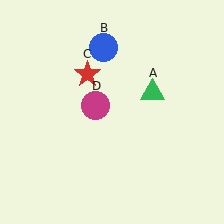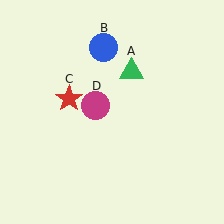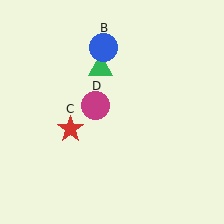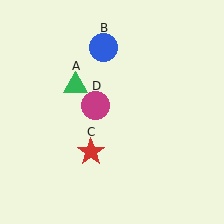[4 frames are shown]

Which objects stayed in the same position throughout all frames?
Blue circle (object B) and magenta circle (object D) remained stationary.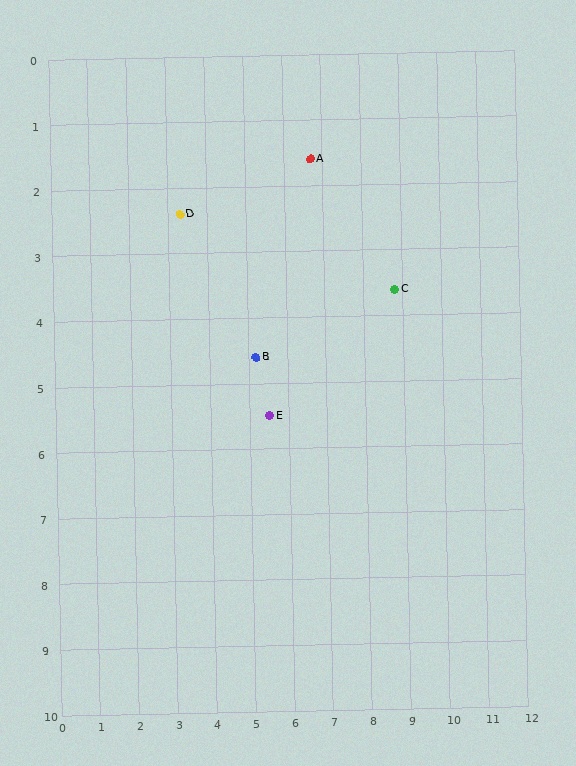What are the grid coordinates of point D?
Point D is at approximately (3.3, 2.4).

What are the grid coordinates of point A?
Point A is at approximately (6.7, 1.6).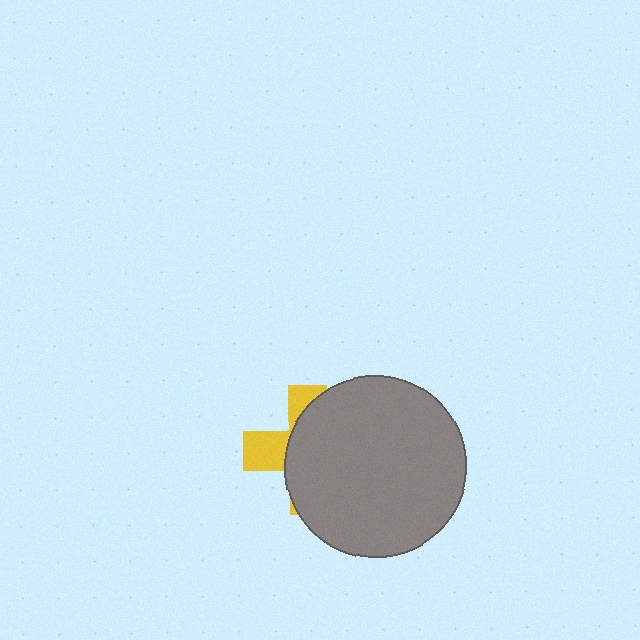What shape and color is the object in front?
The object in front is a gray circle.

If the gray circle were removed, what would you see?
You would see the complete yellow cross.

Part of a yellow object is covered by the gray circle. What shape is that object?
It is a cross.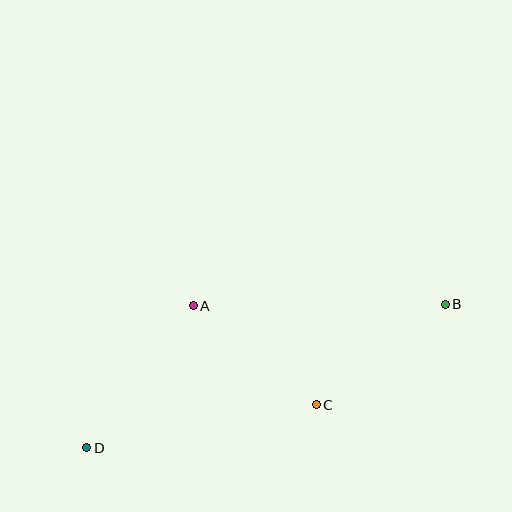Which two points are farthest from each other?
Points B and D are farthest from each other.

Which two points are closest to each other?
Points A and C are closest to each other.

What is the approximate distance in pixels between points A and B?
The distance between A and B is approximately 252 pixels.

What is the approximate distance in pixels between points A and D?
The distance between A and D is approximately 178 pixels.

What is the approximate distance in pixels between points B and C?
The distance between B and C is approximately 164 pixels.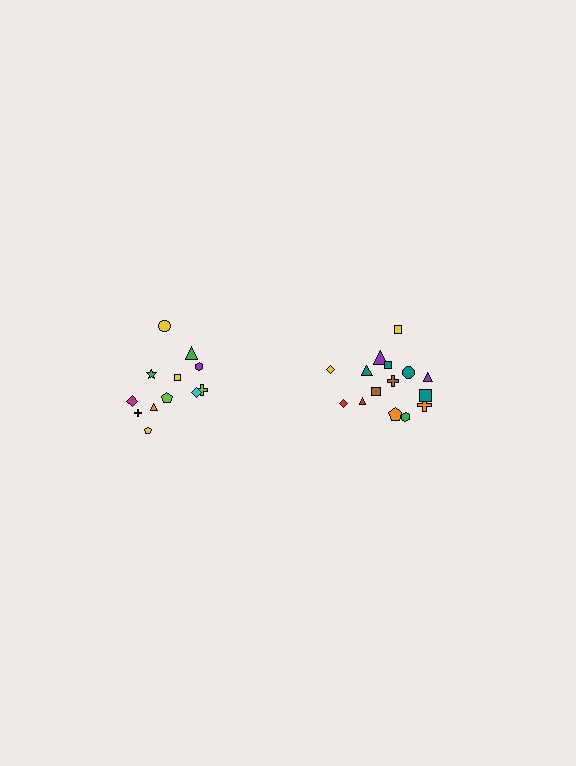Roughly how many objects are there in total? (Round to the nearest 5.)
Roughly 25 objects in total.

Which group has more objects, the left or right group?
The right group.